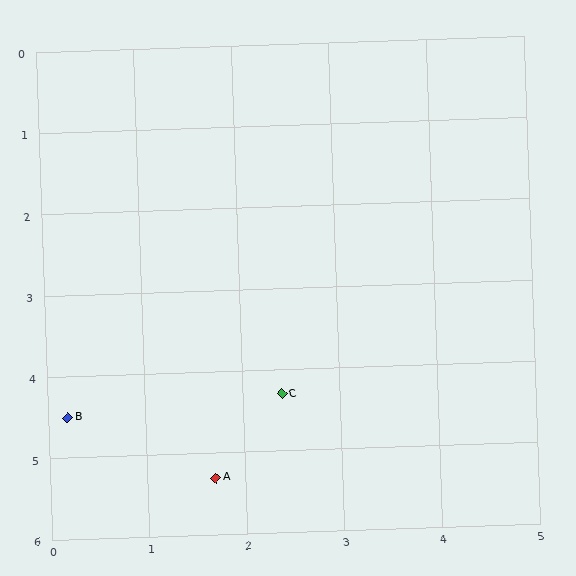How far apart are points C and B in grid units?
Points C and B are about 2.2 grid units apart.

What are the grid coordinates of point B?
Point B is at approximately (0.2, 4.5).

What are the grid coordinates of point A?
Point A is at approximately (1.7, 5.3).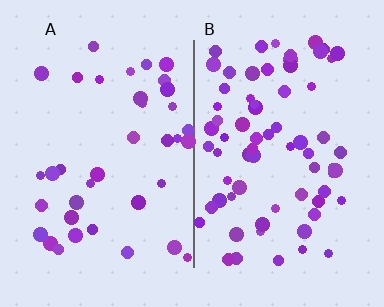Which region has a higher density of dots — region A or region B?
B (the right).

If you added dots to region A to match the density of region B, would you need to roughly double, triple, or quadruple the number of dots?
Approximately double.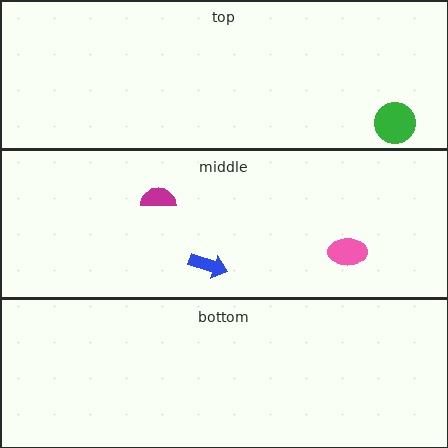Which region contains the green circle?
The top region.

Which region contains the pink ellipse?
The middle region.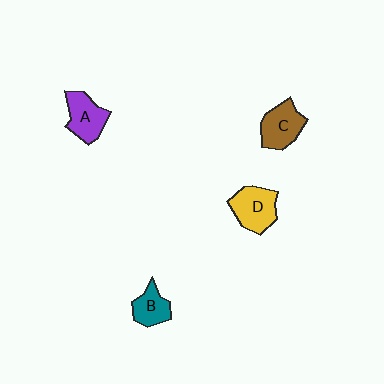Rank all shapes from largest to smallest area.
From largest to smallest: D (yellow), A (purple), C (brown), B (teal).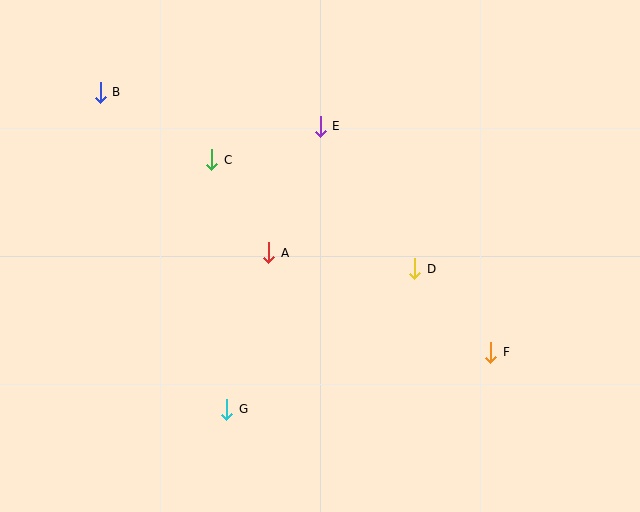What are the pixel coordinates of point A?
Point A is at (269, 253).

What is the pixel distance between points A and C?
The distance between A and C is 109 pixels.